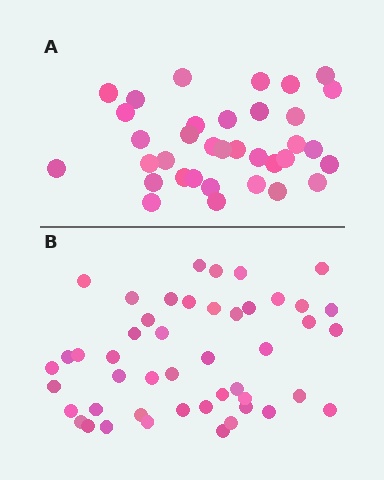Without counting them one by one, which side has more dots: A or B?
Region B (the bottom region) has more dots.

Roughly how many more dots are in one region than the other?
Region B has roughly 12 or so more dots than region A.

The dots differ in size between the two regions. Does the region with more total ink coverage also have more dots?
No. Region A has more total ink coverage because its dots are larger, but region B actually contains more individual dots. Total area can be misleading — the number of items is what matters here.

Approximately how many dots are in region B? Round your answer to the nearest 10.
About 50 dots. (The exact count is 47, which rounds to 50.)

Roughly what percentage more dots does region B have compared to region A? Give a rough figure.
About 35% more.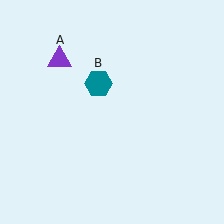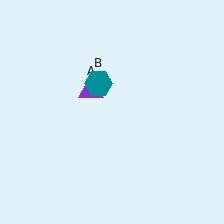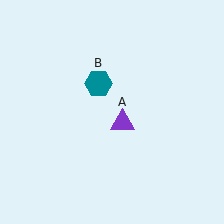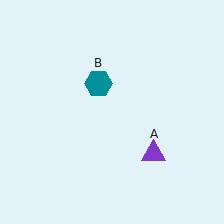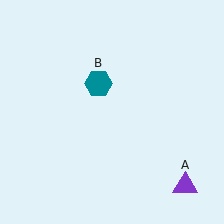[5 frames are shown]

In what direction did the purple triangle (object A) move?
The purple triangle (object A) moved down and to the right.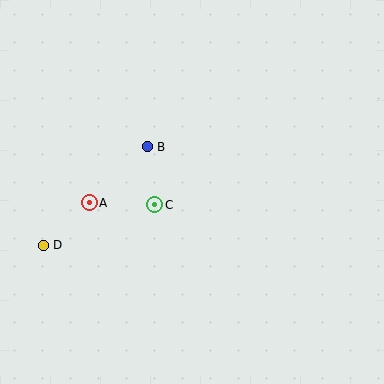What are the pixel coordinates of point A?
Point A is at (89, 203).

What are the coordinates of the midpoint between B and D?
The midpoint between B and D is at (95, 196).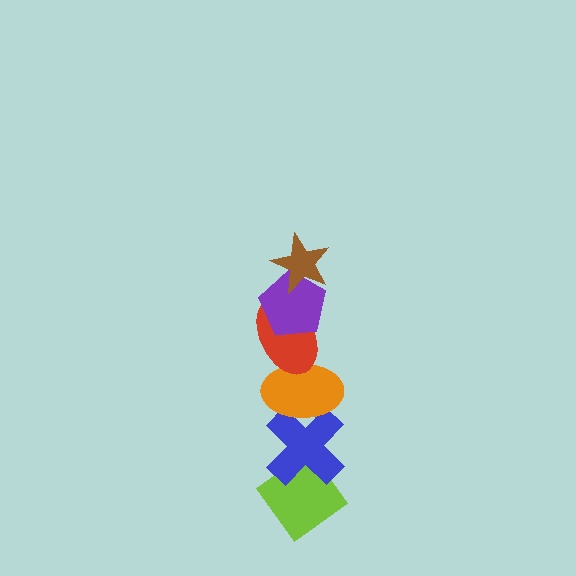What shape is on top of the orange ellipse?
The red ellipse is on top of the orange ellipse.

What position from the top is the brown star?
The brown star is 1st from the top.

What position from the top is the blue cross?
The blue cross is 5th from the top.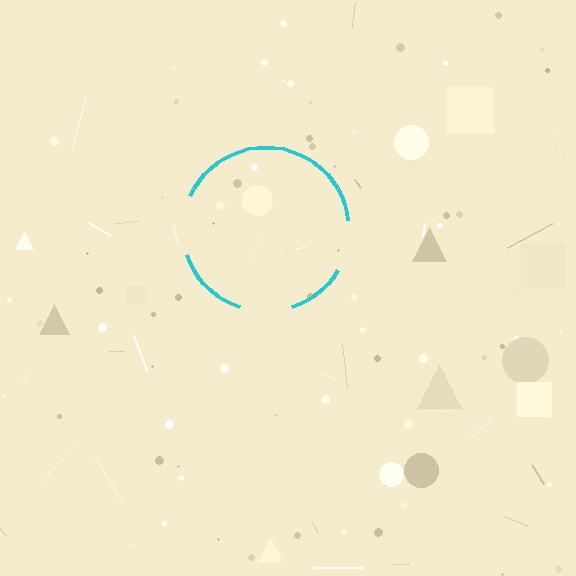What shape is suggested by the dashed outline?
The dashed outline suggests a circle.